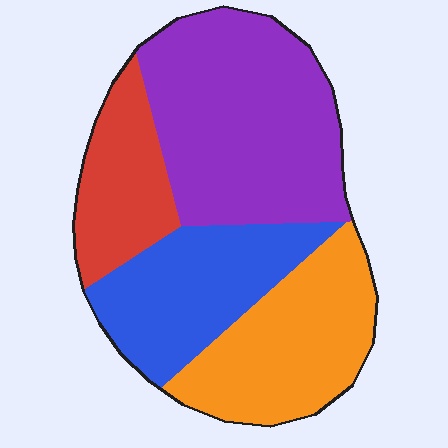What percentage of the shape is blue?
Blue takes up about one fifth (1/5) of the shape.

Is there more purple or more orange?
Purple.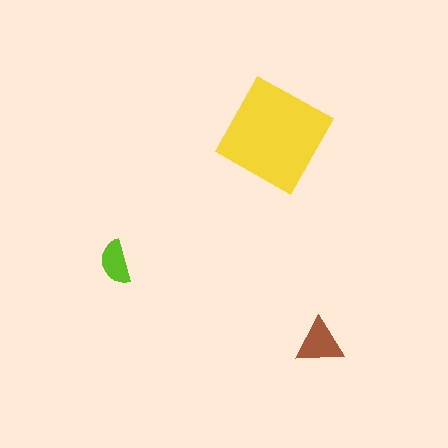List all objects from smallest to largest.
The lime semicircle, the brown triangle, the yellow diamond.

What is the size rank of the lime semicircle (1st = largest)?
3rd.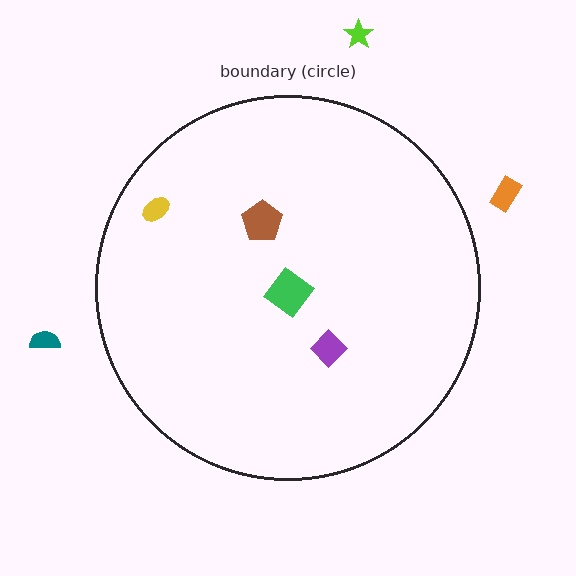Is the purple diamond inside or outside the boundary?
Inside.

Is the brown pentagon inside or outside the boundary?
Inside.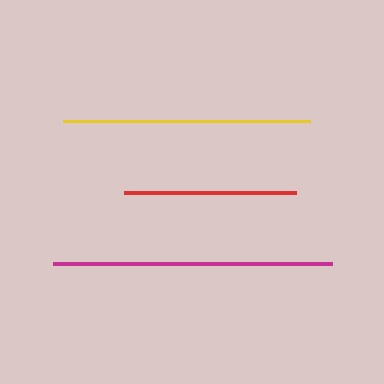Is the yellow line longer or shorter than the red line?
The yellow line is longer than the red line.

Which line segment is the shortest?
The red line is the shortest at approximately 172 pixels.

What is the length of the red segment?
The red segment is approximately 172 pixels long.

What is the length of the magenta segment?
The magenta segment is approximately 279 pixels long.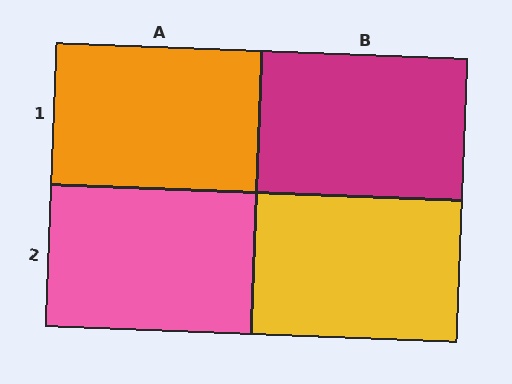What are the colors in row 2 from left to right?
Pink, yellow.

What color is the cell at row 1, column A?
Orange.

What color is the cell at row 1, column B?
Magenta.